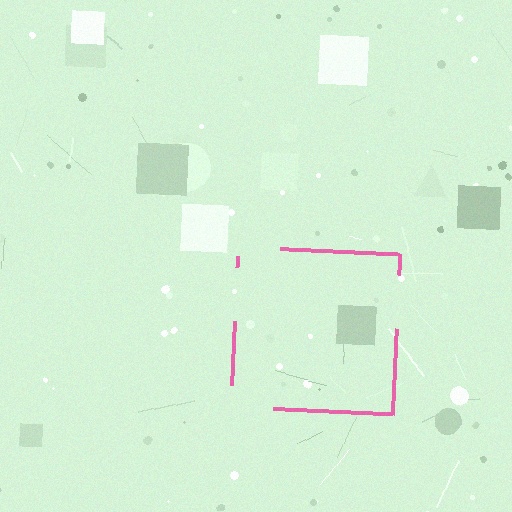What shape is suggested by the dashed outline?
The dashed outline suggests a square.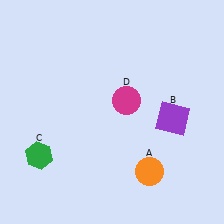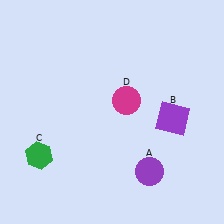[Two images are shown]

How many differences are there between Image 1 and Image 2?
There is 1 difference between the two images.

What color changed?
The circle (A) changed from orange in Image 1 to purple in Image 2.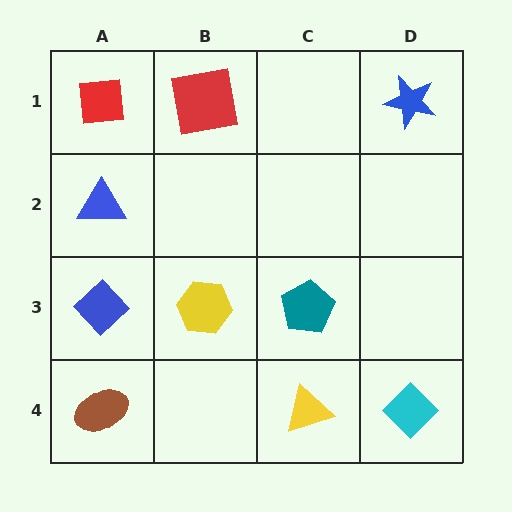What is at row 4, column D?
A cyan diamond.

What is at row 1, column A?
A red square.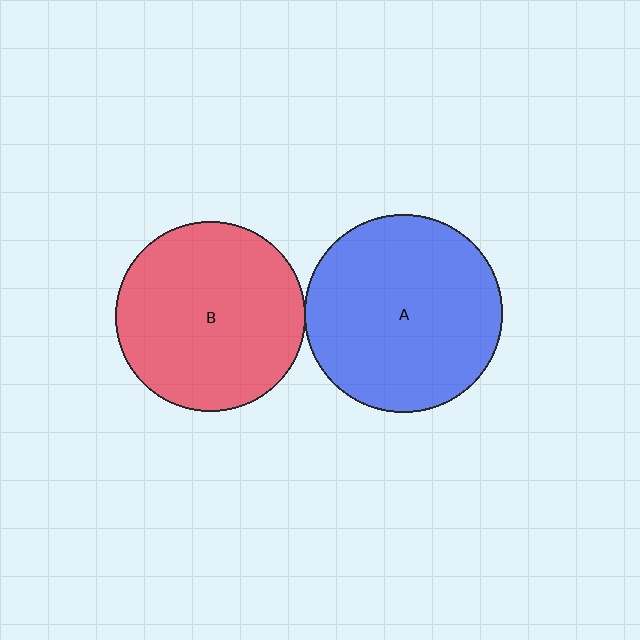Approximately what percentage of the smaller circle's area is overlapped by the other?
Approximately 5%.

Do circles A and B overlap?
Yes.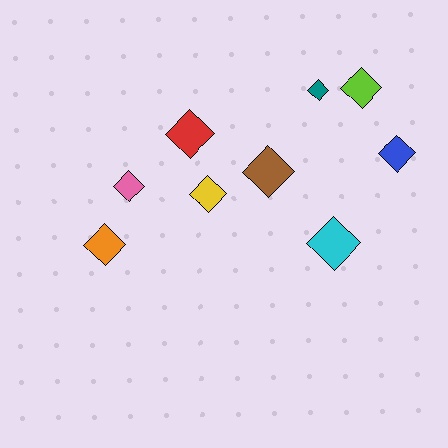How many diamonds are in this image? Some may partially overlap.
There are 9 diamonds.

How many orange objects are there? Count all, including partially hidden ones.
There is 1 orange object.